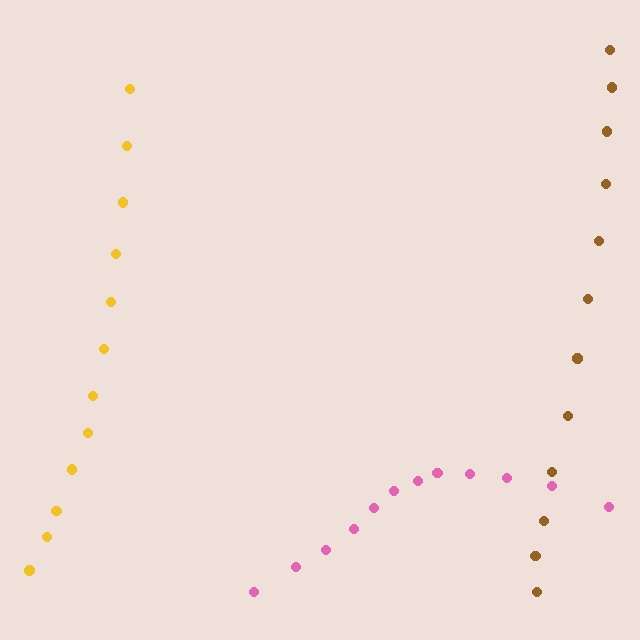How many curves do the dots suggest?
There are 3 distinct paths.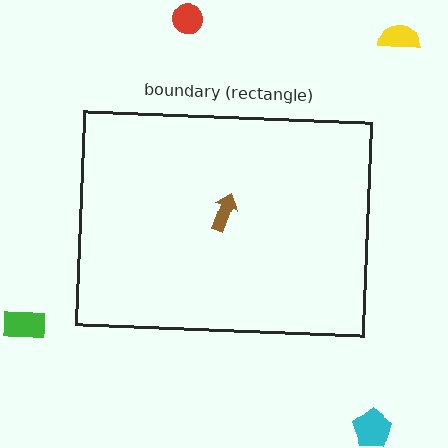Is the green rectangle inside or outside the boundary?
Outside.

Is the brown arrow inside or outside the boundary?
Inside.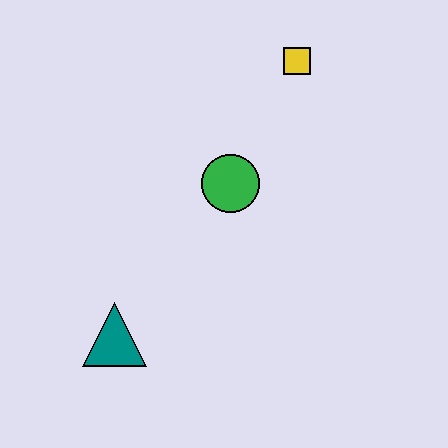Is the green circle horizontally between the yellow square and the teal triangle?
Yes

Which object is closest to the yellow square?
The green circle is closest to the yellow square.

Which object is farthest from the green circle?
The teal triangle is farthest from the green circle.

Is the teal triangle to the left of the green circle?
Yes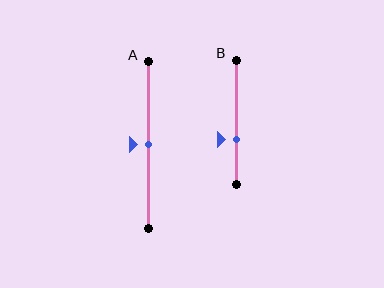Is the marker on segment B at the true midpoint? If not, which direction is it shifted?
No, the marker on segment B is shifted downward by about 13% of the segment length.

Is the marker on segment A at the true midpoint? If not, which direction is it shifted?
Yes, the marker on segment A is at the true midpoint.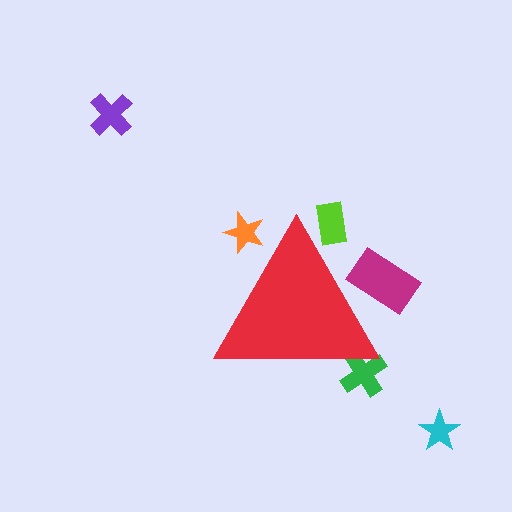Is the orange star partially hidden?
Yes, the orange star is partially hidden behind the red triangle.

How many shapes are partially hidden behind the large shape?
4 shapes are partially hidden.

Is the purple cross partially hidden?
No, the purple cross is fully visible.